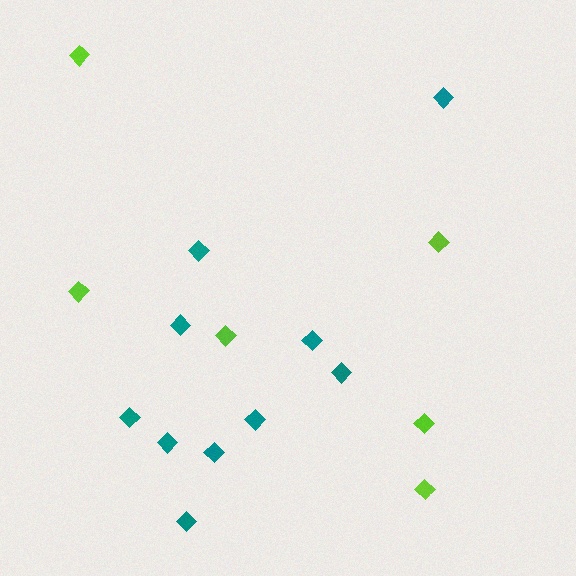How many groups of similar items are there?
There are 2 groups: one group of lime diamonds (6) and one group of teal diamonds (10).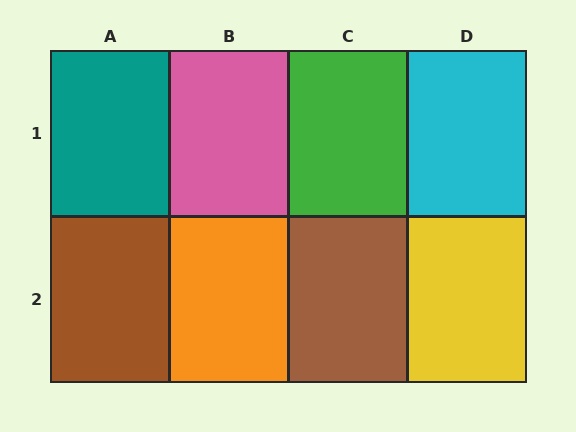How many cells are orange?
1 cell is orange.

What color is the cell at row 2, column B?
Orange.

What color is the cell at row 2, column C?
Brown.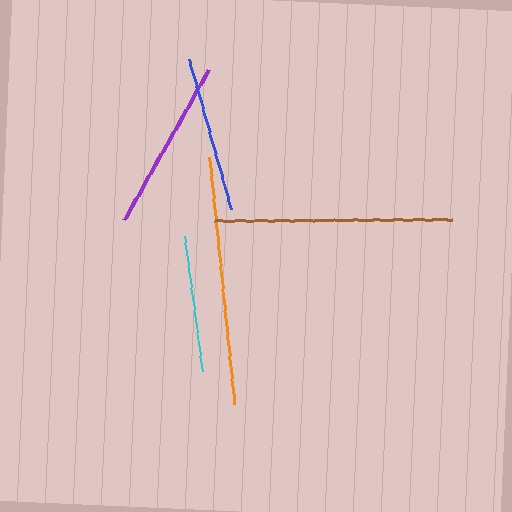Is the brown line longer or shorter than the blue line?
The brown line is longer than the blue line.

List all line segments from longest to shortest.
From longest to shortest: orange, brown, purple, blue, cyan.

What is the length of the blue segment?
The blue segment is approximately 156 pixels long.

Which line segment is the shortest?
The cyan line is the shortest at approximately 137 pixels.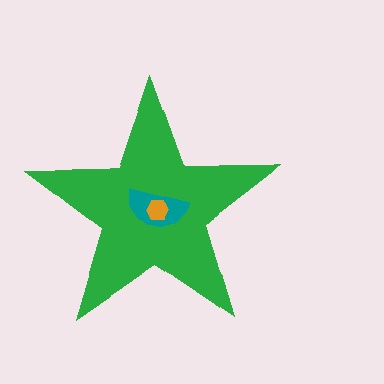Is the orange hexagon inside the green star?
Yes.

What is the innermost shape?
The orange hexagon.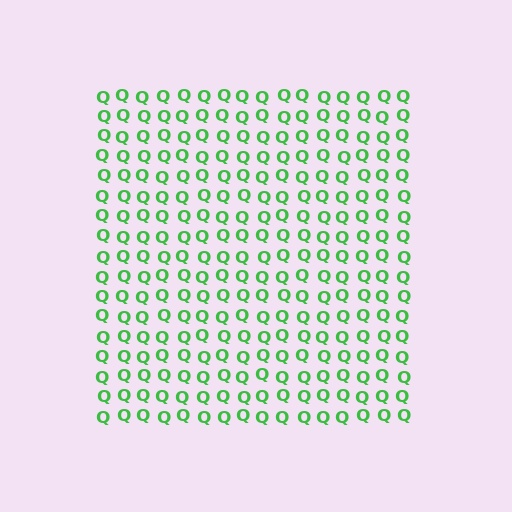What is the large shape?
The large shape is a square.